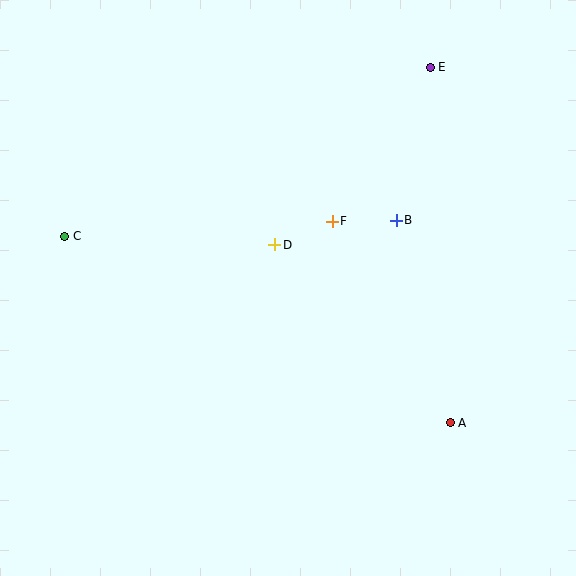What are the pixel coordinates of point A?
Point A is at (450, 423).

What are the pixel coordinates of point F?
Point F is at (332, 221).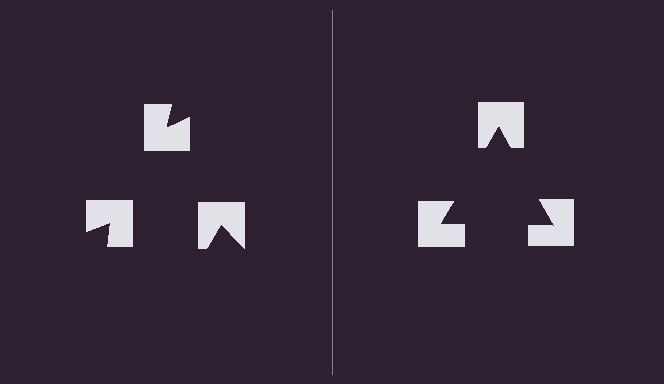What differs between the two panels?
The notched squares are positioned identically on both sides; only the wedge orientations differ. On the right they align to a triangle; on the left they are misaligned.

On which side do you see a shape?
An illusory triangle appears on the right side. On the left side the wedge cuts are rotated, so no coherent shape forms.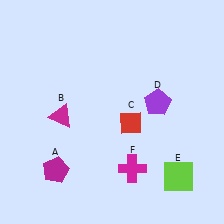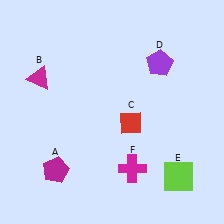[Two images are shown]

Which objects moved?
The objects that moved are: the magenta triangle (B), the purple pentagon (D).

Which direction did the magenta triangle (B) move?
The magenta triangle (B) moved up.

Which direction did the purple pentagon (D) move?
The purple pentagon (D) moved up.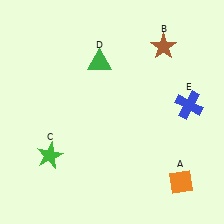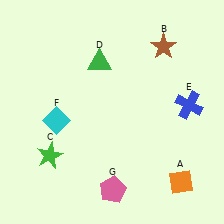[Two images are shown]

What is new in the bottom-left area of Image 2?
A cyan diamond (F) was added in the bottom-left area of Image 2.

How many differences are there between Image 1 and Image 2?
There are 2 differences between the two images.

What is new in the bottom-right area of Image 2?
A pink pentagon (G) was added in the bottom-right area of Image 2.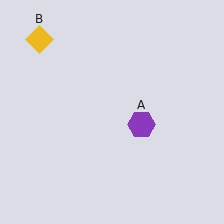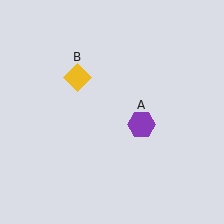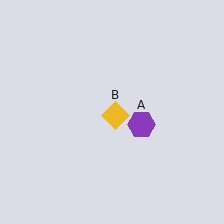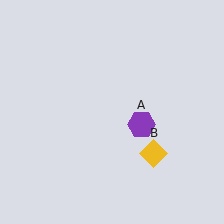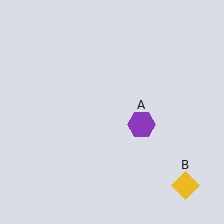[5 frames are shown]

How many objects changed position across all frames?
1 object changed position: yellow diamond (object B).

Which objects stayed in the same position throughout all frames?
Purple hexagon (object A) remained stationary.